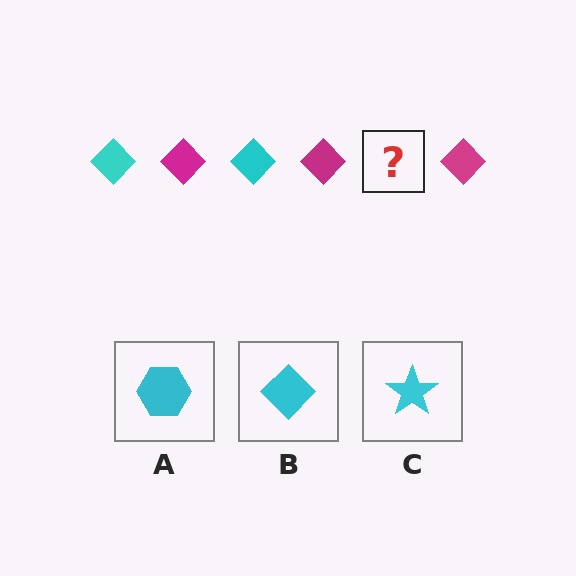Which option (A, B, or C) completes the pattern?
B.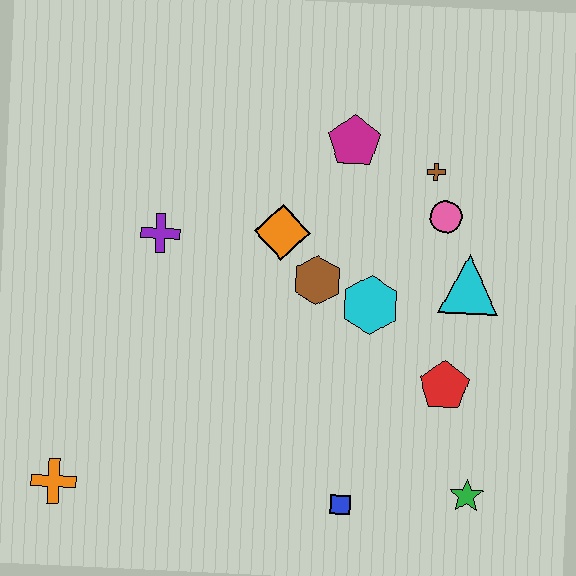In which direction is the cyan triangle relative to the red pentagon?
The cyan triangle is above the red pentagon.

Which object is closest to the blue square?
The green star is closest to the blue square.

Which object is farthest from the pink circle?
The orange cross is farthest from the pink circle.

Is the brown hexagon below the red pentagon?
No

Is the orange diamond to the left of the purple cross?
No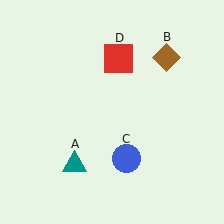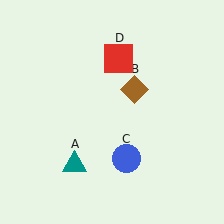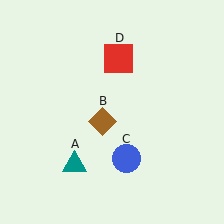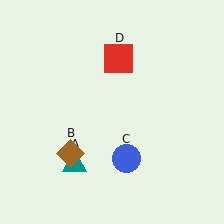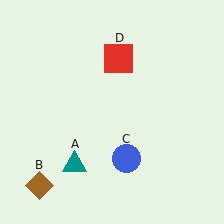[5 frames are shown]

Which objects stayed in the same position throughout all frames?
Teal triangle (object A) and blue circle (object C) and red square (object D) remained stationary.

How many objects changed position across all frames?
1 object changed position: brown diamond (object B).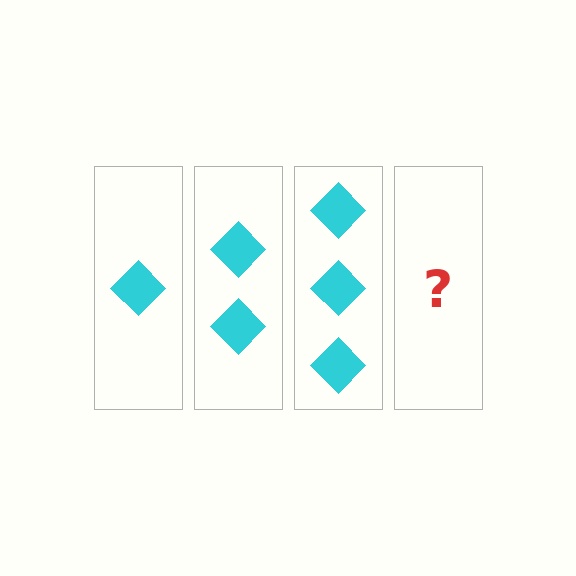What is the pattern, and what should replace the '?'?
The pattern is that each step adds one more diamond. The '?' should be 4 diamonds.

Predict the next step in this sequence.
The next step is 4 diamonds.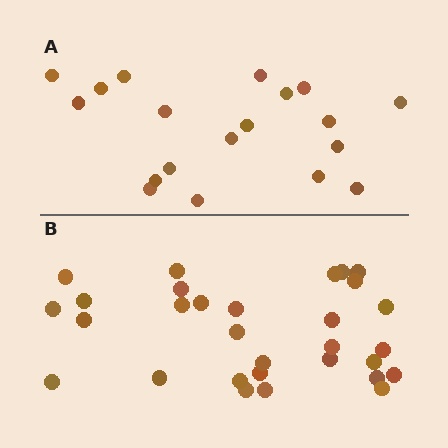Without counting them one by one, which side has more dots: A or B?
Region B (the bottom region) has more dots.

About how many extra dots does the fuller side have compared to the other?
Region B has roughly 12 or so more dots than region A.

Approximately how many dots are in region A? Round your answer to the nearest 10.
About 20 dots. (The exact count is 19, which rounds to 20.)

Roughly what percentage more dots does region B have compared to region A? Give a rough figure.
About 60% more.